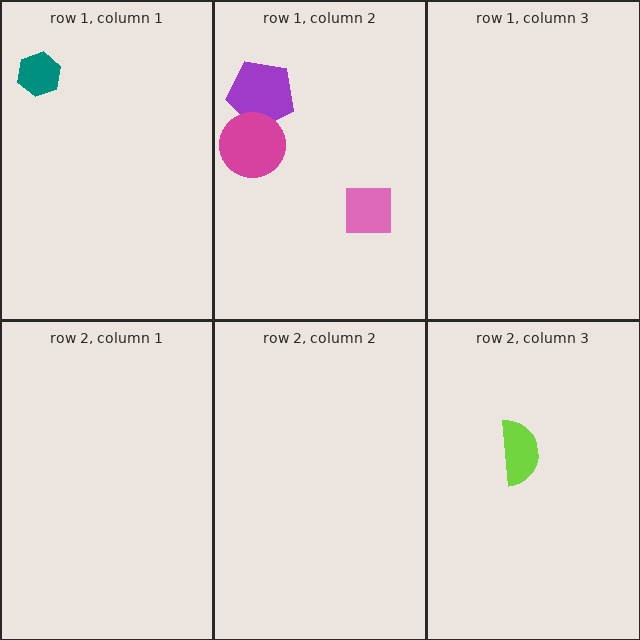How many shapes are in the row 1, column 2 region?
3.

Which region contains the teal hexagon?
The row 1, column 1 region.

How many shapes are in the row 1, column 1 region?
1.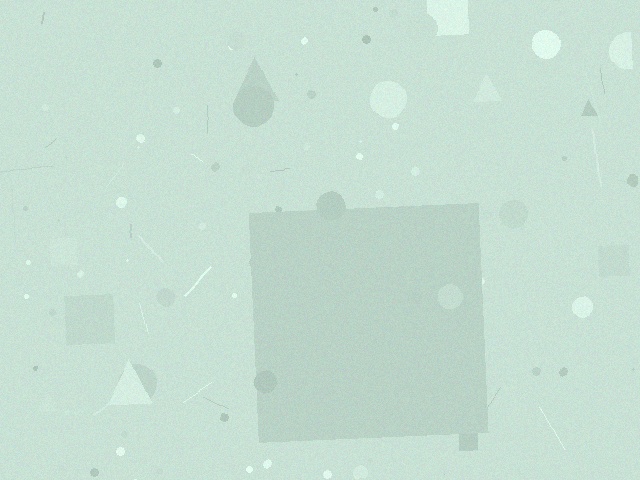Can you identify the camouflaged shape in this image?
The camouflaged shape is a square.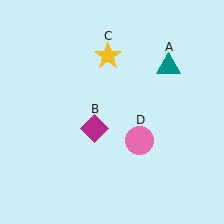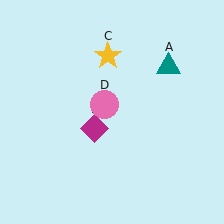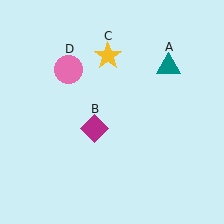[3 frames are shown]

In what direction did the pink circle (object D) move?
The pink circle (object D) moved up and to the left.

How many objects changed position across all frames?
1 object changed position: pink circle (object D).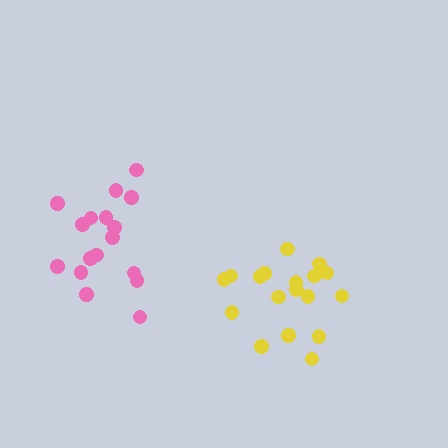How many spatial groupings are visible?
There are 2 spatial groupings.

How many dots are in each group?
Group 1: 17 dots, Group 2: 18 dots (35 total).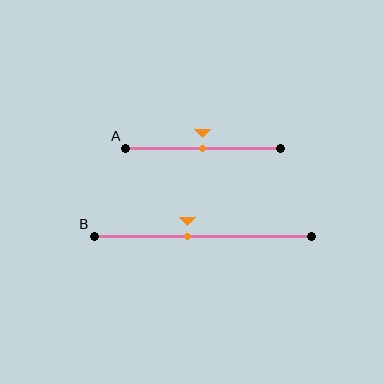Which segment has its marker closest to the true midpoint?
Segment A has its marker closest to the true midpoint.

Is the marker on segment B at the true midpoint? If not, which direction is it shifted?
No, the marker on segment B is shifted to the left by about 7% of the segment length.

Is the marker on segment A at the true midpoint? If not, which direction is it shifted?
Yes, the marker on segment A is at the true midpoint.